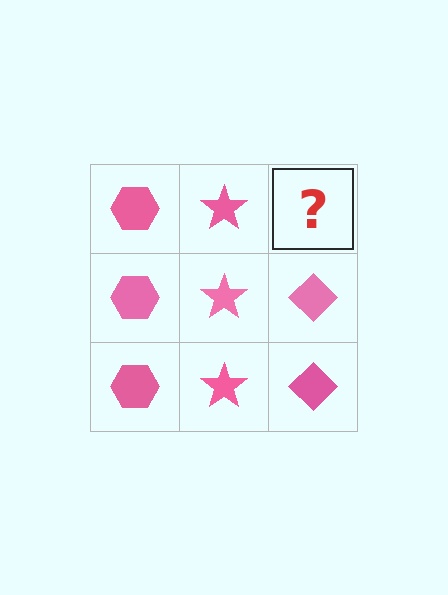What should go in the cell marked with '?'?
The missing cell should contain a pink diamond.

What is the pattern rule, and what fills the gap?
The rule is that each column has a consistent shape. The gap should be filled with a pink diamond.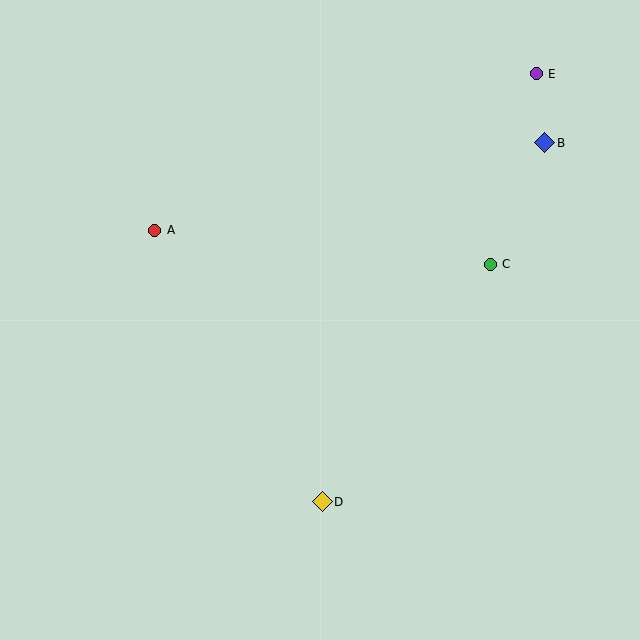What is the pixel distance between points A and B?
The distance between A and B is 400 pixels.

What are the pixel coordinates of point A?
Point A is at (155, 230).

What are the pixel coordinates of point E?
Point E is at (536, 74).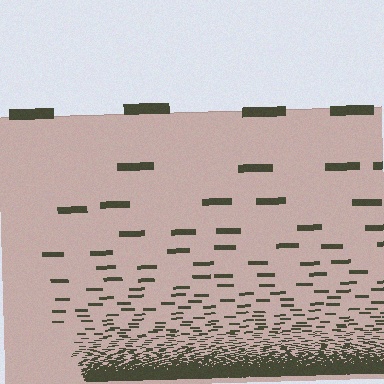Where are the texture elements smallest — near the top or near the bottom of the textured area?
Near the bottom.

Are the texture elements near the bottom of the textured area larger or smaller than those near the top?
Smaller. The gradient is inverted — elements near the bottom are smaller and denser.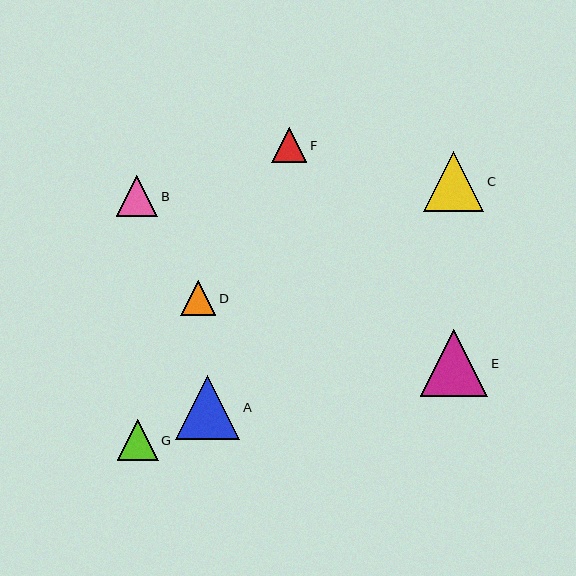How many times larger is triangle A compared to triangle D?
Triangle A is approximately 1.8 times the size of triangle D.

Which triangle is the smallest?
Triangle F is the smallest with a size of approximately 35 pixels.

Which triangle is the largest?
Triangle E is the largest with a size of approximately 67 pixels.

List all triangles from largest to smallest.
From largest to smallest: E, A, C, B, G, D, F.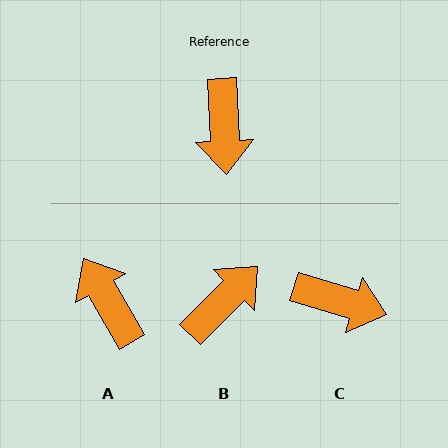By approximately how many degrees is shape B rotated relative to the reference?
Approximately 133 degrees counter-clockwise.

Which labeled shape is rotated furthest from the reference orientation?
A, about 153 degrees away.